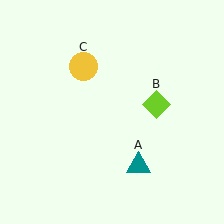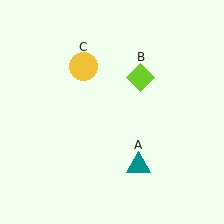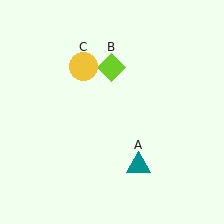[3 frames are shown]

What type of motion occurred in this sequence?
The lime diamond (object B) rotated counterclockwise around the center of the scene.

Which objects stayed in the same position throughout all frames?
Teal triangle (object A) and yellow circle (object C) remained stationary.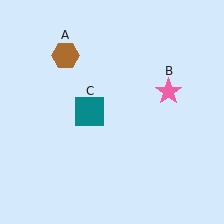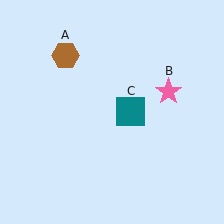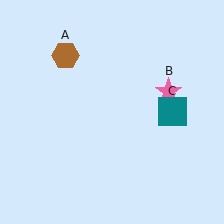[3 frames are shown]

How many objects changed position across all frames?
1 object changed position: teal square (object C).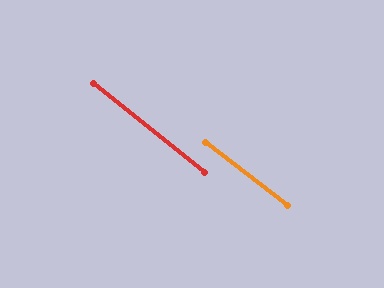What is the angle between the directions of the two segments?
Approximately 1 degree.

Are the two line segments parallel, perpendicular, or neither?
Parallel — their directions differ by only 1.3°.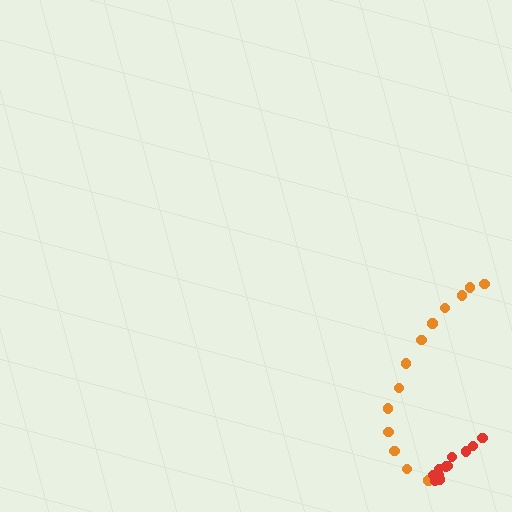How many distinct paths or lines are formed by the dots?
There are 2 distinct paths.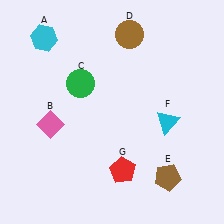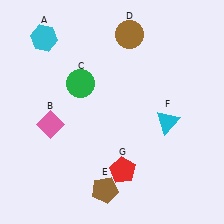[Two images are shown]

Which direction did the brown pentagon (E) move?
The brown pentagon (E) moved left.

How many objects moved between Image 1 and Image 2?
1 object moved between the two images.